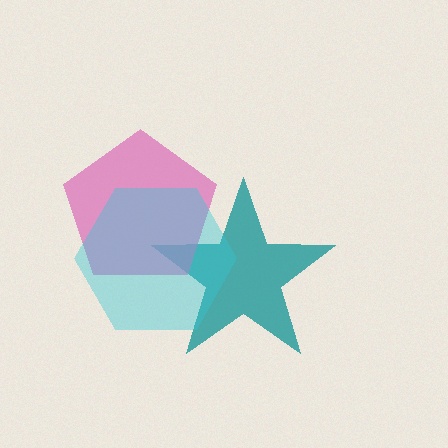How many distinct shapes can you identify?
There are 3 distinct shapes: a teal star, a pink pentagon, a cyan hexagon.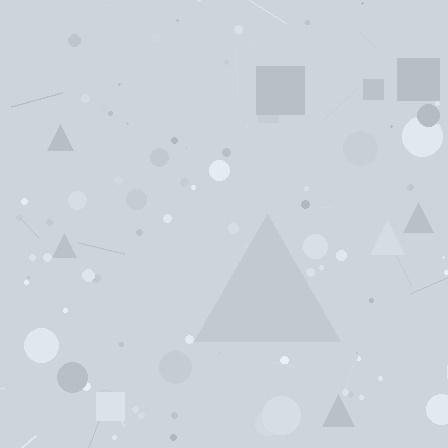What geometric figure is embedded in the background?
A triangle is embedded in the background.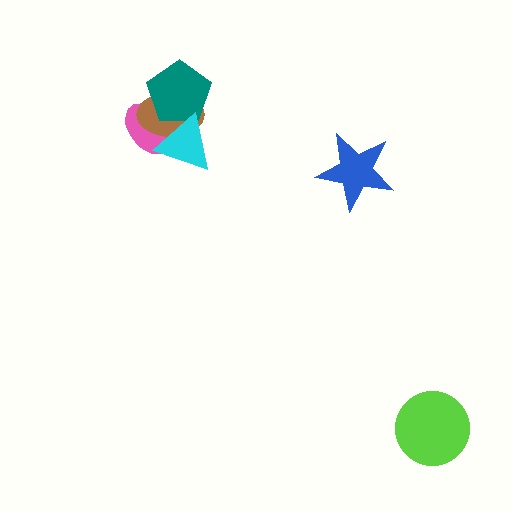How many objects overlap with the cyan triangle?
3 objects overlap with the cyan triangle.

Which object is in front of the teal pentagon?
The cyan triangle is in front of the teal pentagon.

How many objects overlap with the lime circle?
0 objects overlap with the lime circle.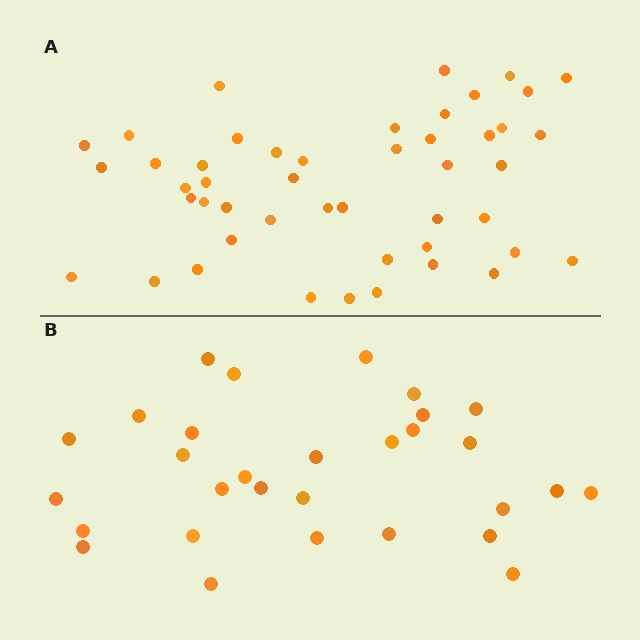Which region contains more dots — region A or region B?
Region A (the top region) has more dots.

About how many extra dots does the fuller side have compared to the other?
Region A has approximately 15 more dots than region B.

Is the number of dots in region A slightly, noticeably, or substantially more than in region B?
Region A has substantially more. The ratio is roughly 1.6 to 1.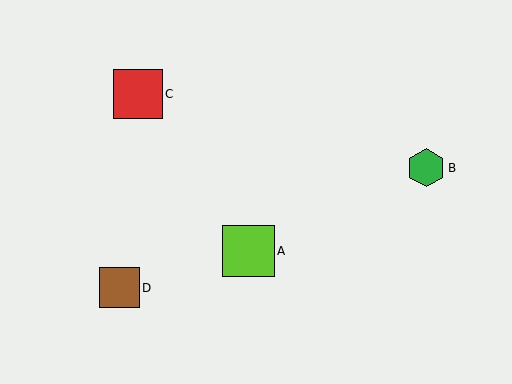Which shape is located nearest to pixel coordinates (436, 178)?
The green hexagon (labeled B) at (426, 168) is nearest to that location.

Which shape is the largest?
The lime square (labeled A) is the largest.